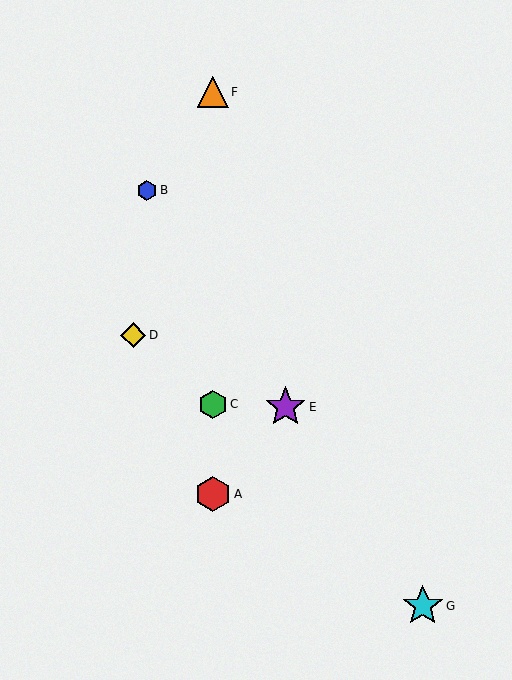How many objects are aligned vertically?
3 objects (A, C, F) are aligned vertically.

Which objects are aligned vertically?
Objects A, C, F are aligned vertically.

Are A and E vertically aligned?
No, A is at x≈213 and E is at x≈286.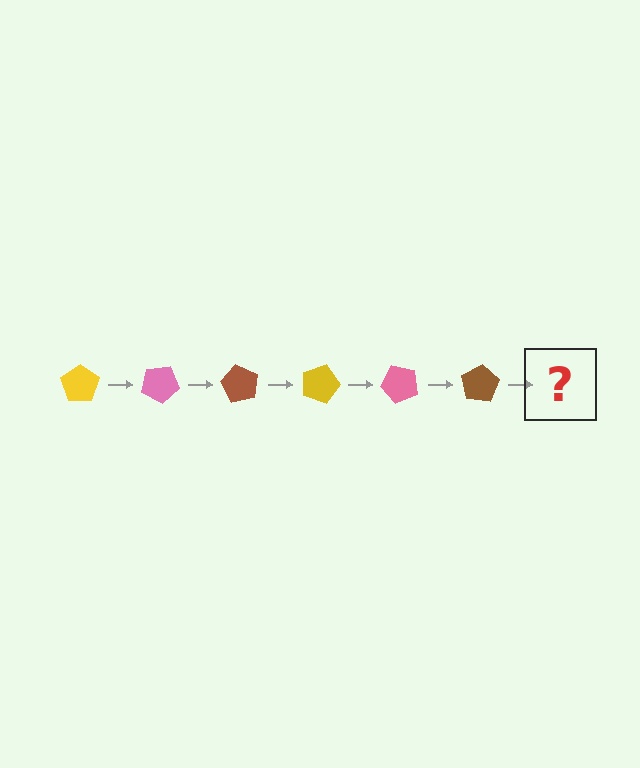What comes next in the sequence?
The next element should be a yellow pentagon, rotated 180 degrees from the start.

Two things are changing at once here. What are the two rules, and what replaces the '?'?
The two rules are that it rotates 30 degrees each step and the color cycles through yellow, pink, and brown. The '?' should be a yellow pentagon, rotated 180 degrees from the start.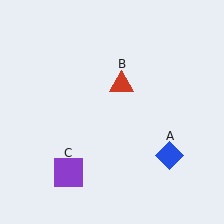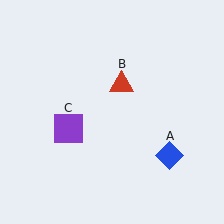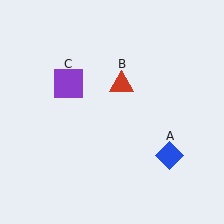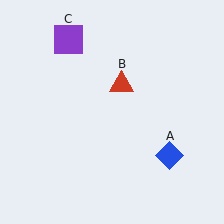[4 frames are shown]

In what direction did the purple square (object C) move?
The purple square (object C) moved up.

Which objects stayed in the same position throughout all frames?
Blue diamond (object A) and red triangle (object B) remained stationary.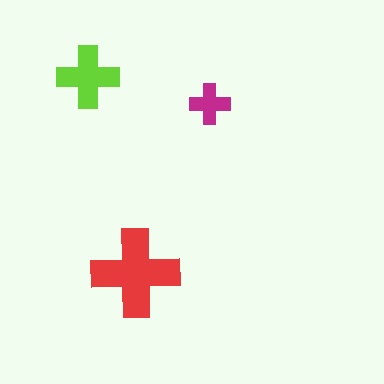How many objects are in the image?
There are 3 objects in the image.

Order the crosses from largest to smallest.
the red one, the lime one, the magenta one.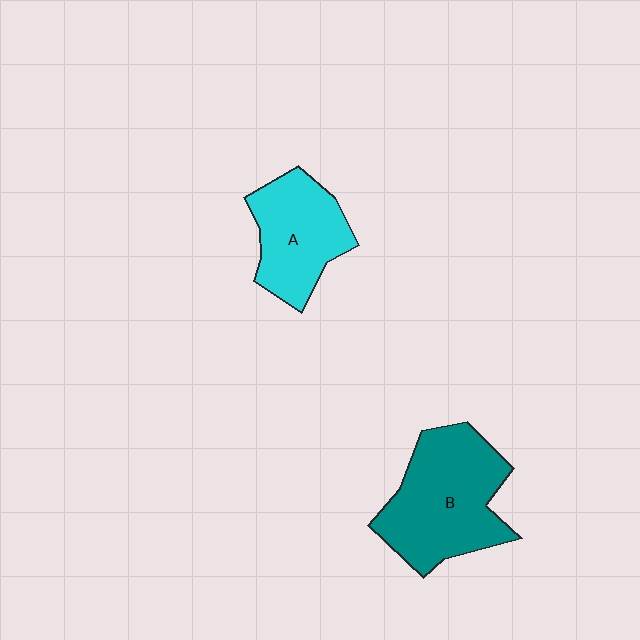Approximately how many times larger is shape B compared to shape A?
Approximately 1.4 times.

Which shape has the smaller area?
Shape A (cyan).